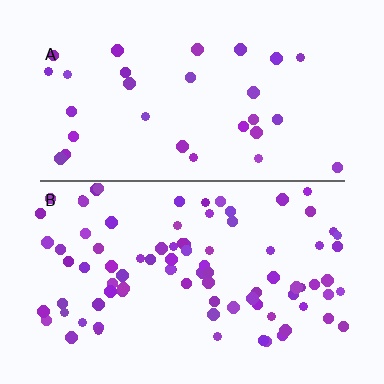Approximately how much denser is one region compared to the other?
Approximately 2.8× — region B over region A.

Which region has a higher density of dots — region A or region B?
B (the bottom).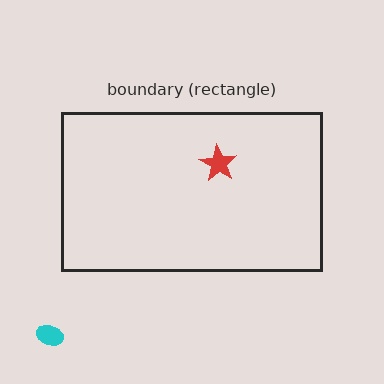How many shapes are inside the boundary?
1 inside, 1 outside.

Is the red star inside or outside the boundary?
Inside.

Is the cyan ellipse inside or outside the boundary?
Outside.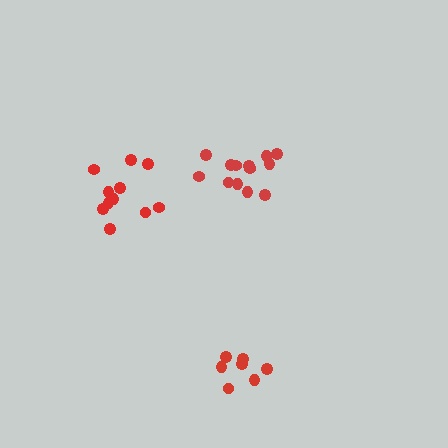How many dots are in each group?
Group 1: 13 dots, Group 2: 11 dots, Group 3: 7 dots (31 total).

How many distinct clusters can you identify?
There are 3 distinct clusters.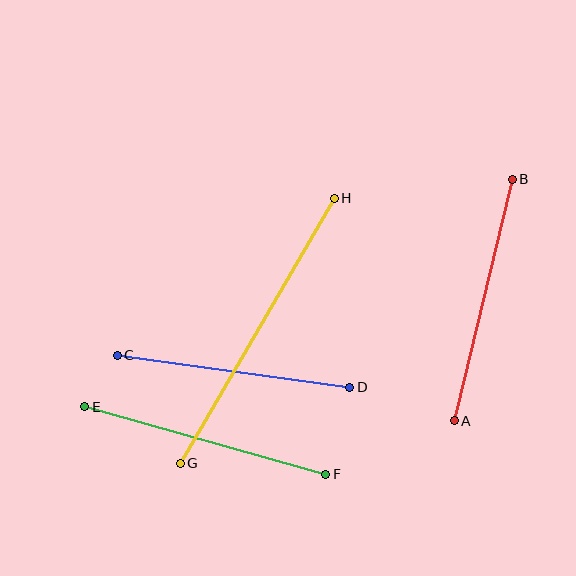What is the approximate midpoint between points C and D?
The midpoint is at approximately (233, 371) pixels.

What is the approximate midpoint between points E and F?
The midpoint is at approximately (205, 440) pixels.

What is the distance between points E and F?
The distance is approximately 250 pixels.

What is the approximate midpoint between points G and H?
The midpoint is at approximately (257, 331) pixels.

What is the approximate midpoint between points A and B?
The midpoint is at approximately (483, 300) pixels.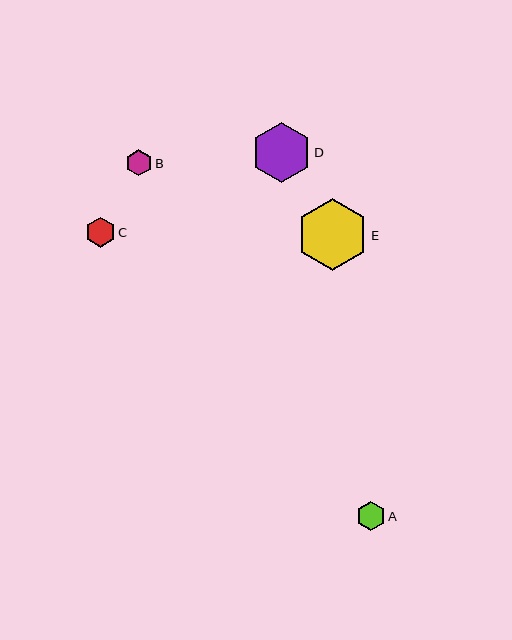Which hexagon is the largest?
Hexagon E is the largest with a size of approximately 72 pixels.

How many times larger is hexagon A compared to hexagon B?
Hexagon A is approximately 1.1 times the size of hexagon B.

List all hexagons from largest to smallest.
From largest to smallest: E, D, C, A, B.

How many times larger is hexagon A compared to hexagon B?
Hexagon A is approximately 1.1 times the size of hexagon B.